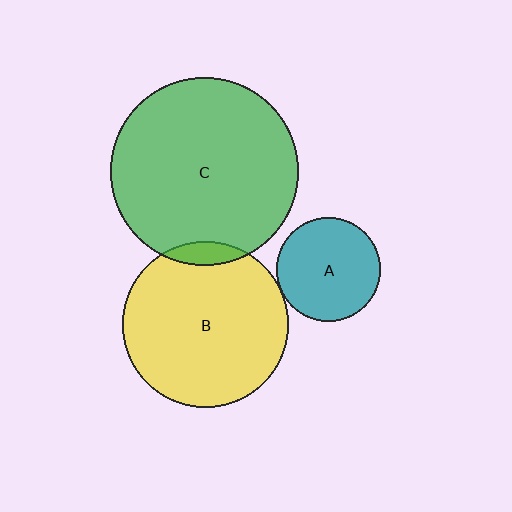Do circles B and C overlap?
Yes.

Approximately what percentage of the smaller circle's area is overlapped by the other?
Approximately 5%.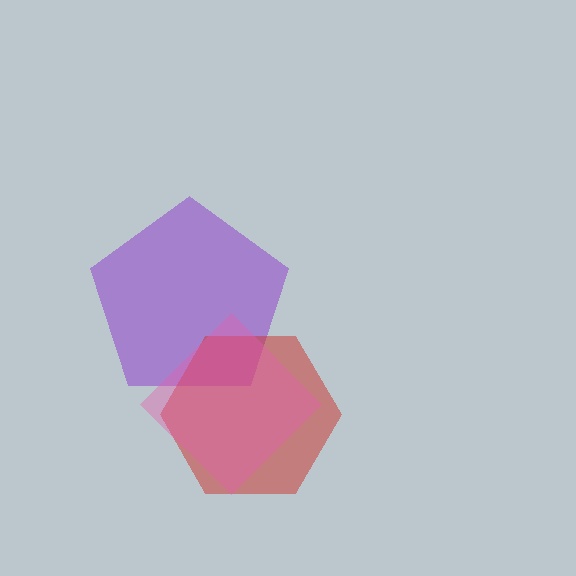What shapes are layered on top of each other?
The layered shapes are: a purple pentagon, a red hexagon, a pink diamond.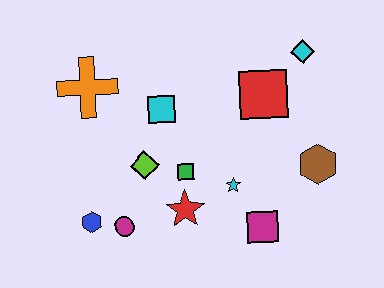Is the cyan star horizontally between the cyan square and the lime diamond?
No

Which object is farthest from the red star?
The cyan diamond is farthest from the red star.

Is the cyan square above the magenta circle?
Yes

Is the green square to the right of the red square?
No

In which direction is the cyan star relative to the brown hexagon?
The cyan star is to the left of the brown hexagon.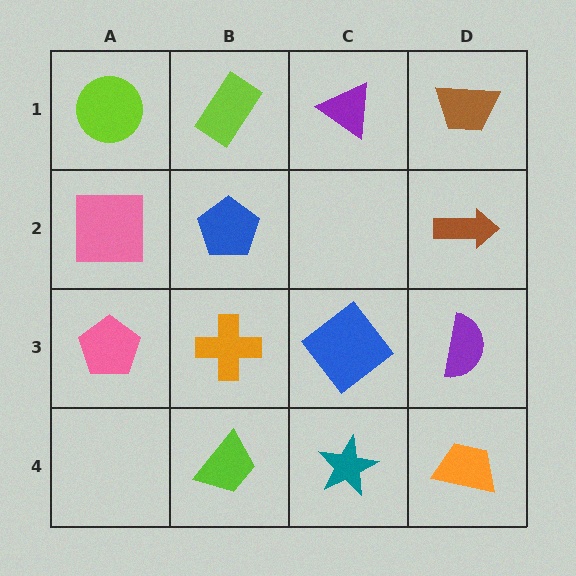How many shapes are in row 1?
4 shapes.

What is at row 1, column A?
A lime circle.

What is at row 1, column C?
A purple triangle.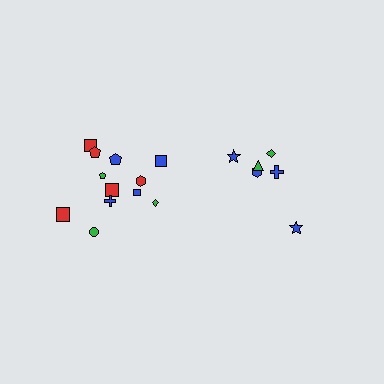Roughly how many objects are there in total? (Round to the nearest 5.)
Roughly 20 objects in total.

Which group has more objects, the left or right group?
The left group.